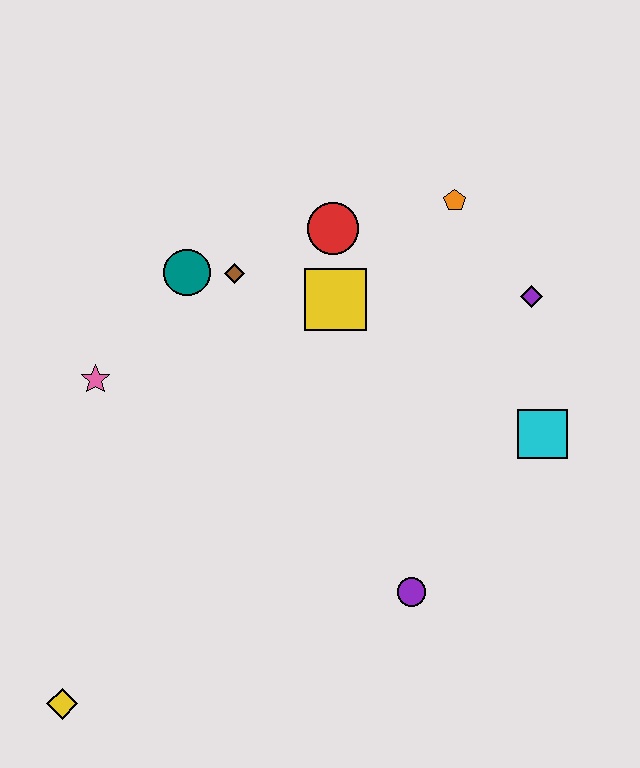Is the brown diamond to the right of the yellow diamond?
Yes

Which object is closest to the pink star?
The teal circle is closest to the pink star.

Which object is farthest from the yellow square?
The yellow diamond is farthest from the yellow square.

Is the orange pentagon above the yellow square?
Yes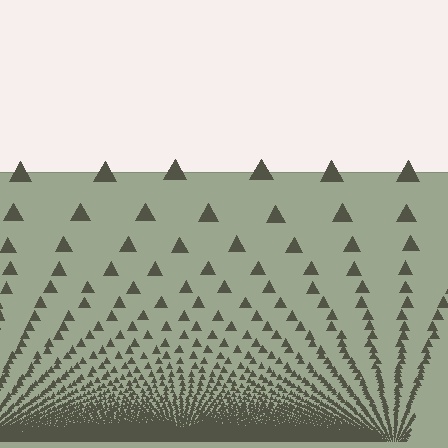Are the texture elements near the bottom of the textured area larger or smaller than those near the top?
Smaller. The gradient is inverted — elements near the bottom are smaller and denser.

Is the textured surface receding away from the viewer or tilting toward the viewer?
The surface appears to tilt toward the viewer. Texture elements get larger and sparser toward the top.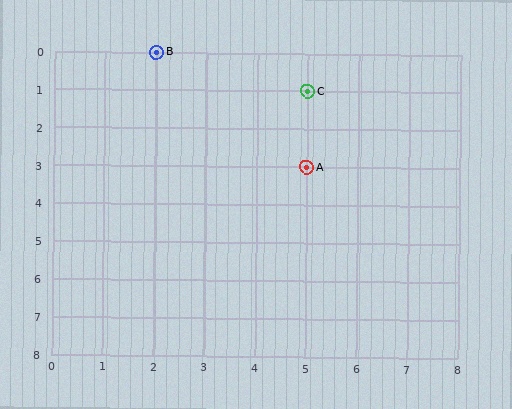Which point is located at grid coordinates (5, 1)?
Point C is at (5, 1).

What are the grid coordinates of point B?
Point B is at grid coordinates (2, 0).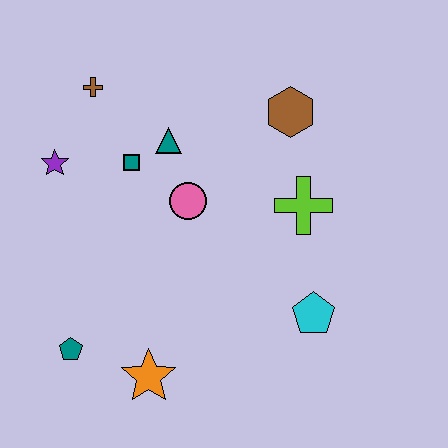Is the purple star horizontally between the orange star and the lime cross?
No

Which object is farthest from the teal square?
The cyan pentagon is farthest from the teal square.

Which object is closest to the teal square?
The teal triangle is closest to the teal square.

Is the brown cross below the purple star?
No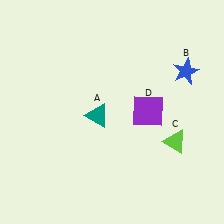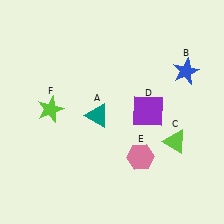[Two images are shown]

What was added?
A pink hexagon (E), a lime star (F) were added in Image 2.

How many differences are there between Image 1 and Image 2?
There are 2 differences between the two images.